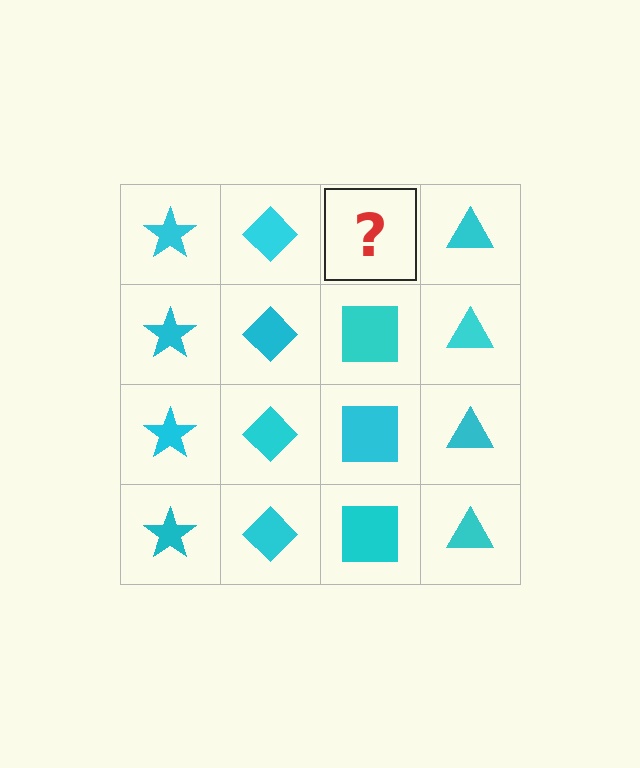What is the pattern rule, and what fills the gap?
The rule is that each column has a consistent shape. The gap should be filled with a cyan square.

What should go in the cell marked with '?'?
The missing cell should contain a cyan square.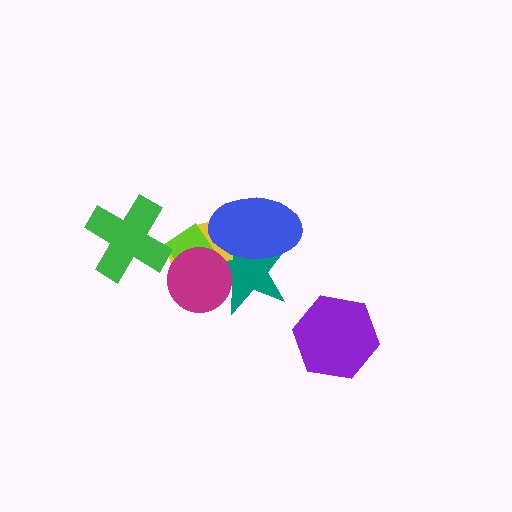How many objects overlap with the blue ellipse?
3 objects overlap with the blue ellipse.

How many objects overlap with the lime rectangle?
4 objects overlap with the lime rectangle.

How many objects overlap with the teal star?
4 objects overlap with the teal star.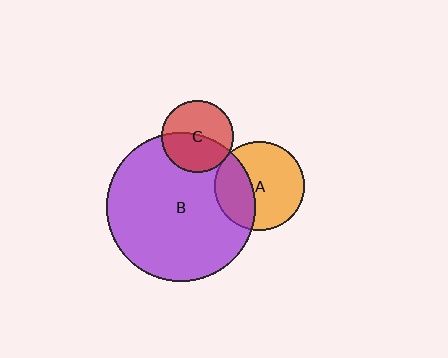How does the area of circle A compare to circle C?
Approximately 1.6 times.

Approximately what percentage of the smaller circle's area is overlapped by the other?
Approximately 5%.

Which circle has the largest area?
Circle B (purple).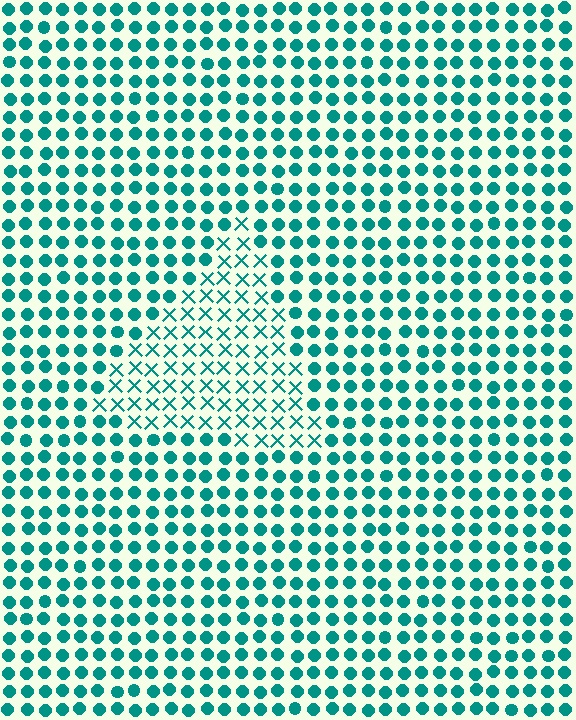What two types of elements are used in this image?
The image uses X marks inside the triangle region and circles outside it.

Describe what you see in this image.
The image is filled with small teal elements arranged in a uniform grid. A triangle-shaped region contains X marks, while the surrounding area contains circles. The boundary is defined purely by the change in element shape.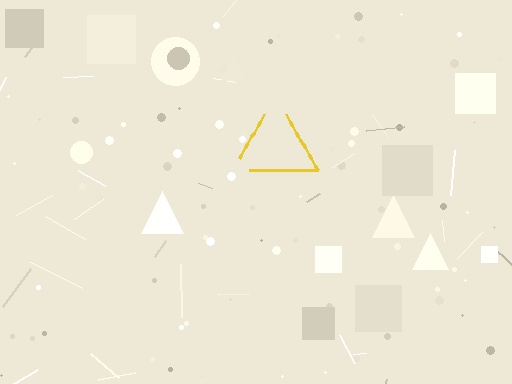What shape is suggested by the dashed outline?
The dashed outline suggests a triangle.